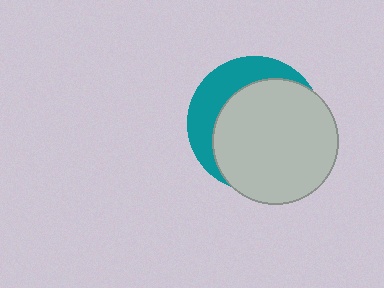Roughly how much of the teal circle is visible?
A small part of it is visible (roughly 31%).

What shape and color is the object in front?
The object in front is a light gray circle.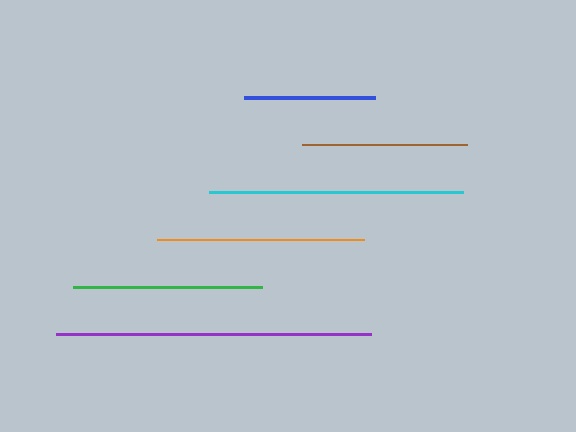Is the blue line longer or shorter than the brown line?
The brown line is longer than the blue line.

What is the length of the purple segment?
The purple segment is approximately 315 pixels long.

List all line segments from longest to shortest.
From longest to shortest: purple, cyan, orange, green, brown, blue.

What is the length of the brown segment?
The brown segment is approximately 165 pixels long.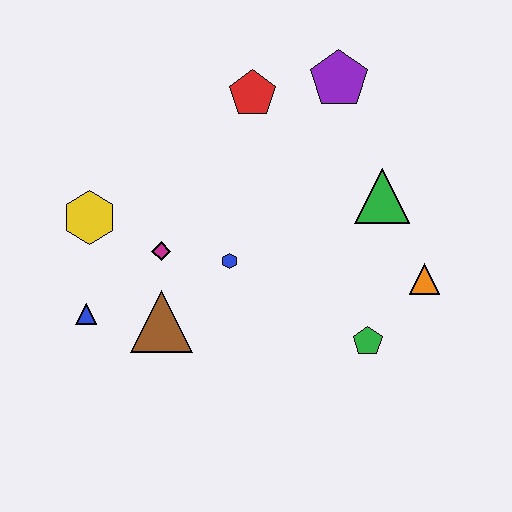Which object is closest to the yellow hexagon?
The magenta diamond is closest to the yellow hexagon.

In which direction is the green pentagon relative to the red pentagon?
The green pentagon is below the red pentagon.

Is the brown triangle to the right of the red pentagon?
No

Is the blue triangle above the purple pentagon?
No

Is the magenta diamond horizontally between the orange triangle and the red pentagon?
No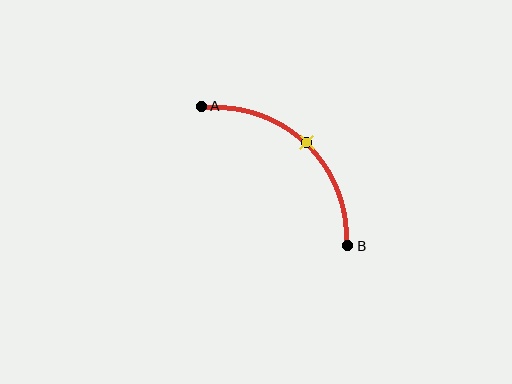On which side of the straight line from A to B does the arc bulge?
The arc bulges above and to the right of the straight line connecting A and B.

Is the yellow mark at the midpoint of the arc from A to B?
Yes. The yellow mark lies on the arc at equal arc-length from both A and B — it is the arc midpoint.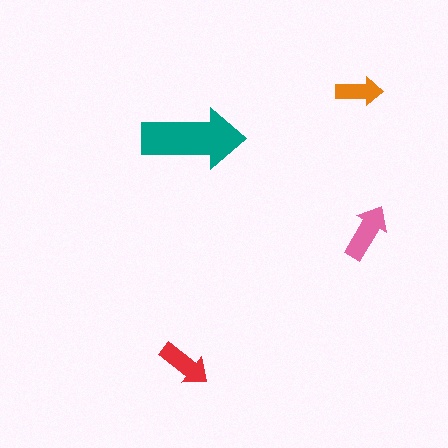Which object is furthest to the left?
The red arrow is leftmost.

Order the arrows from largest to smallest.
the teal one, the pink one, the red one, the orange one.